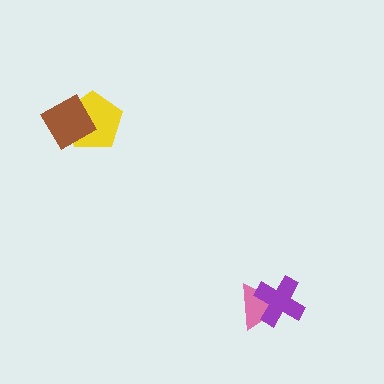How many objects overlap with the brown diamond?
1 object overlaps with the brown diamond.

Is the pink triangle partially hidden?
Yes, it is partially covered by another shape.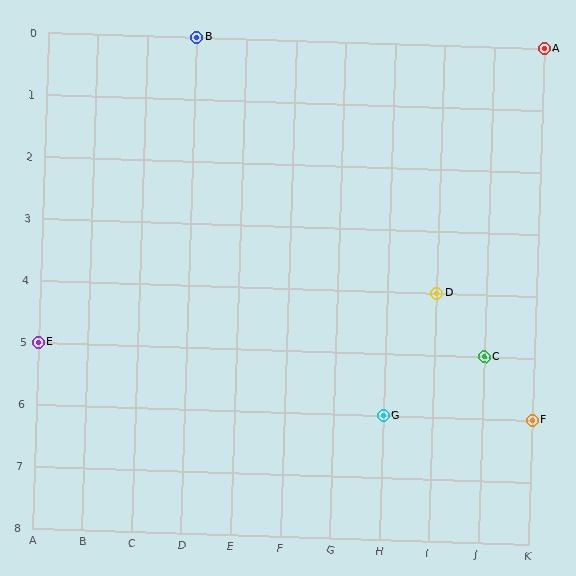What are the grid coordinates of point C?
Point C is at grid coordinates (J, 5).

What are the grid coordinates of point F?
Point F is at grid coordinates (K, 6).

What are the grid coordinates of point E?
Point E is at grid coordinates (A, 5).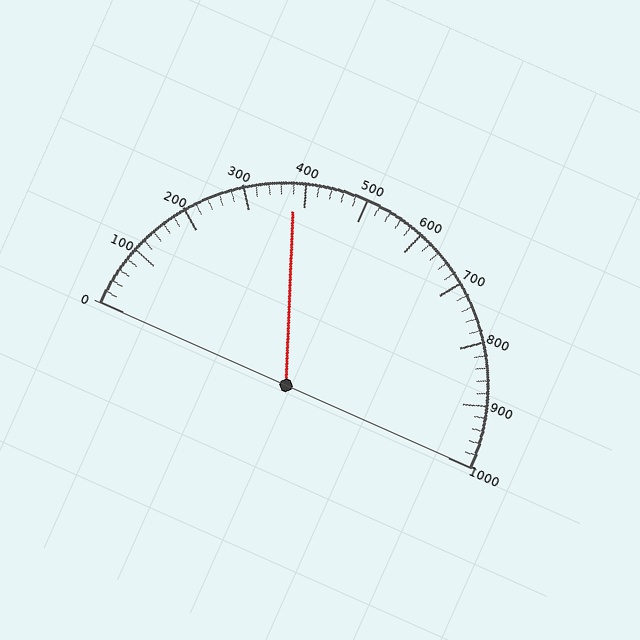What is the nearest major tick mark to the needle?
The nearest major tick mark is 400.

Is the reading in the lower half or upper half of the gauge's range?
The reading is in the lower half of the range (0 to 1000).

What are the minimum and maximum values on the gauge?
The gauge ranges from 0 to 1000.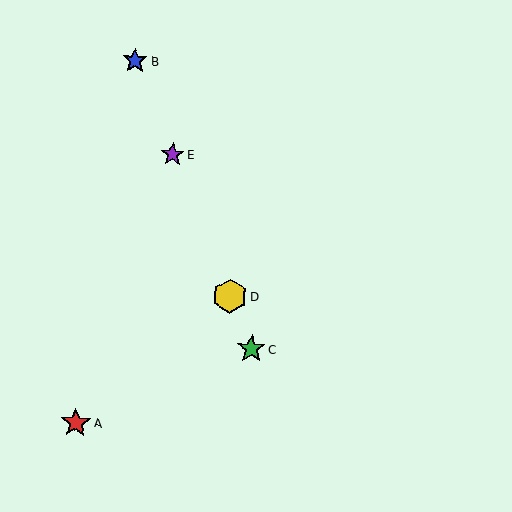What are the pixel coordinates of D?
Object D is at (230, 296).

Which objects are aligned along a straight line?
Objects B, C, D, E are aligned along a straight line.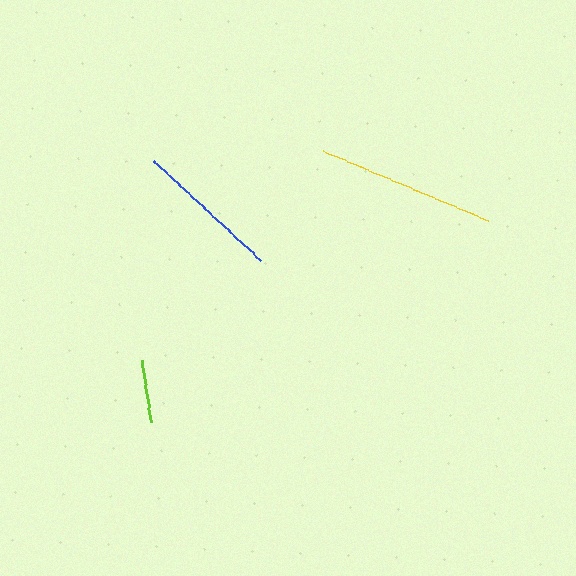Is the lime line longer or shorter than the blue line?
The blue line is longer than the lime line.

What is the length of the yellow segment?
The yellow segment is approximately 180 pixels long.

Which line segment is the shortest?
The lime line is the shortest at approximately 62 pixels.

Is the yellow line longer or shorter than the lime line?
The yellow line is longer than the lime line.